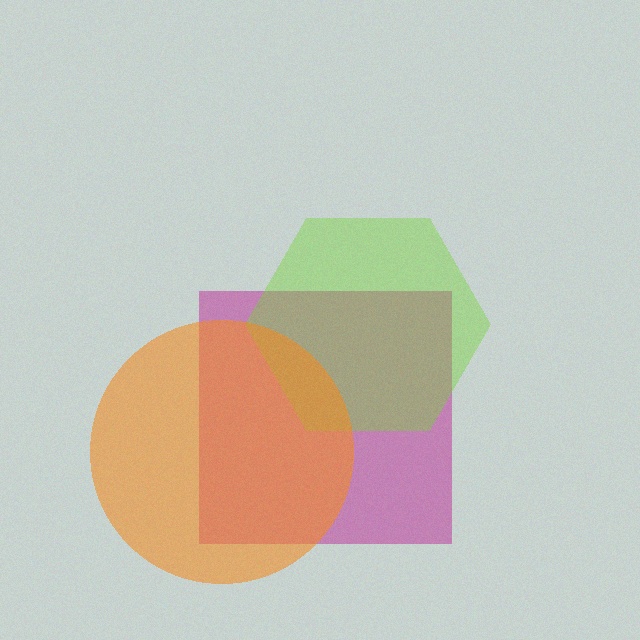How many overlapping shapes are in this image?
There are 3 overlapping shapes in the image.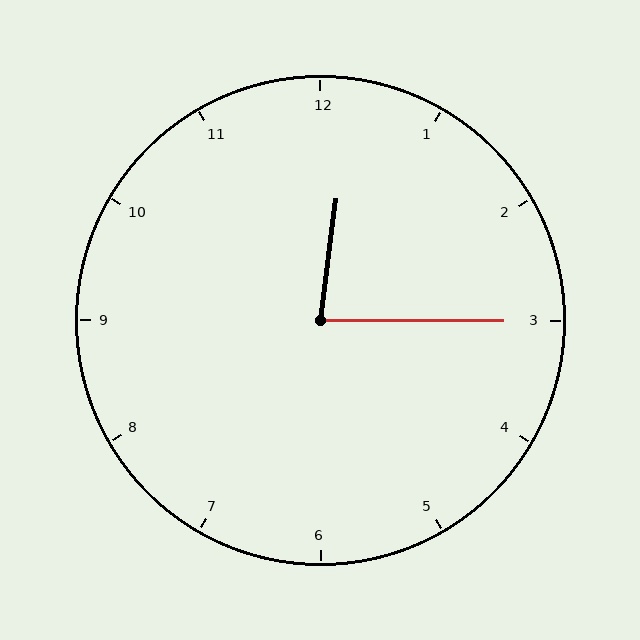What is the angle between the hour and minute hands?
Approximately 82 degrees.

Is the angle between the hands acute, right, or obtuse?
It is acute.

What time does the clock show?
12:15.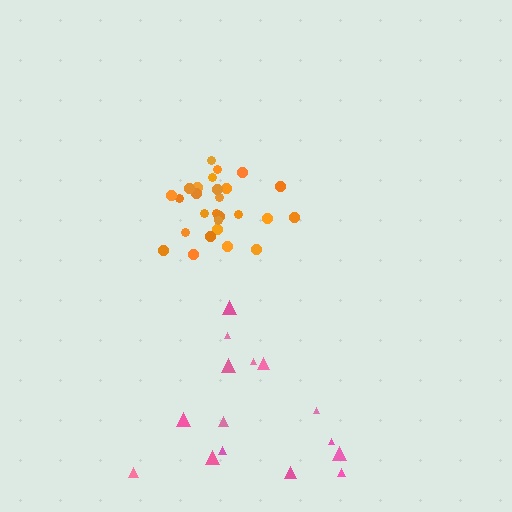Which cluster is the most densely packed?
Orange.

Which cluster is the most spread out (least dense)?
Pink.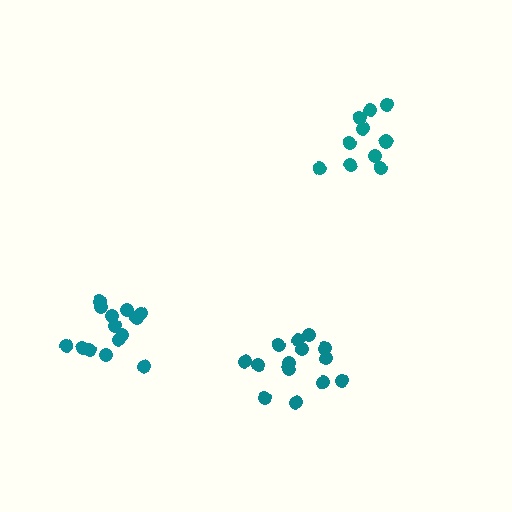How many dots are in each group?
Group 1: 14 dots, Group 2: 11 dots, Group 3: 14 dots (39 total).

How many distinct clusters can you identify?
There are 3 distinct clusters.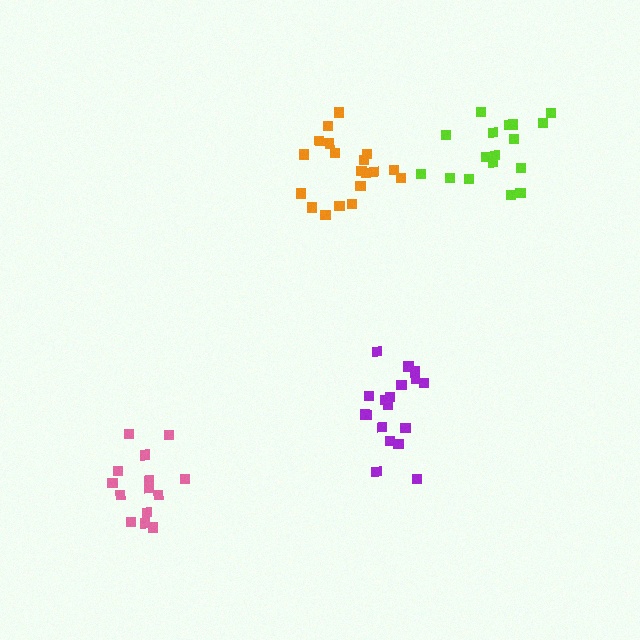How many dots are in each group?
Group 1: 19 dots, Group 2: 18 dots, Group 3: 17 dots, Group 4: 14 dots (68 total).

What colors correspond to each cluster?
The clusters are colored: orange, purple, lime, pink.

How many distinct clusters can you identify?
There are 4 distinct clusters.